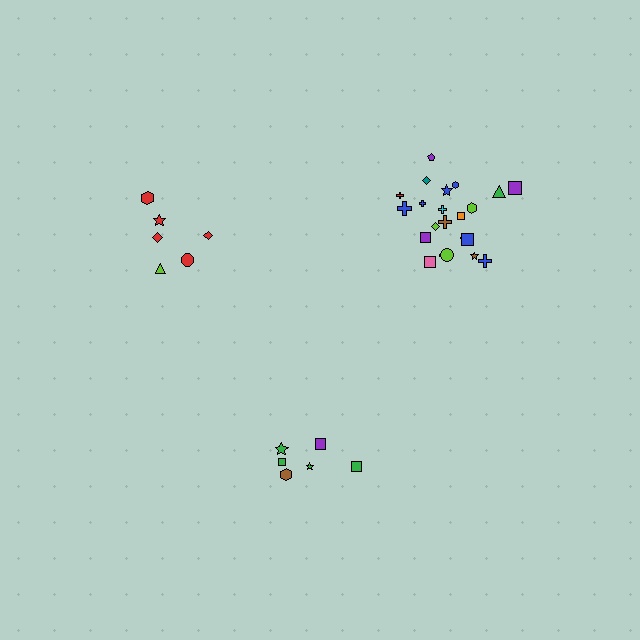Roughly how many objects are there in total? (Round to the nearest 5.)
Roughly 35 objects in total.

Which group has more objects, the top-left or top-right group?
The top-right group.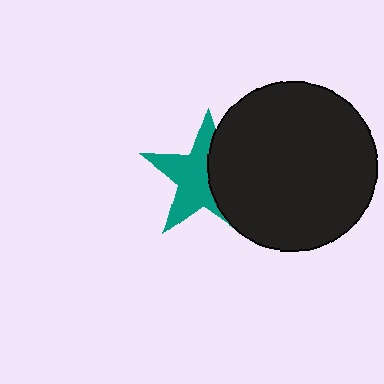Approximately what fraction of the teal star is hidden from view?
Roughly 42% of the teal star is hidden behind the black circle.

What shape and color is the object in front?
The object in front is a black circle.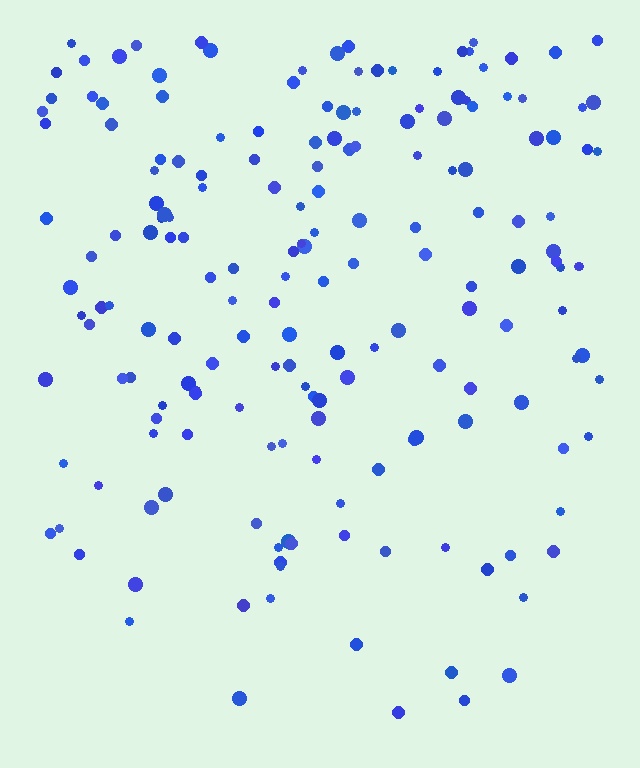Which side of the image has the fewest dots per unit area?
The bottom.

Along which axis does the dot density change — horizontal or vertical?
Vertical.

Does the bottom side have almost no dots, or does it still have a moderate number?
Still a moderate number, just noticeably fewer than the top.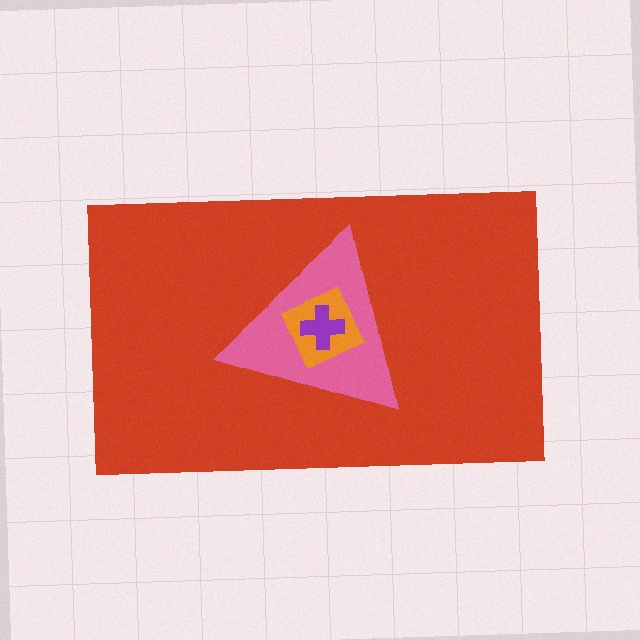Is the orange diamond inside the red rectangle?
Yes.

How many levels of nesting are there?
4.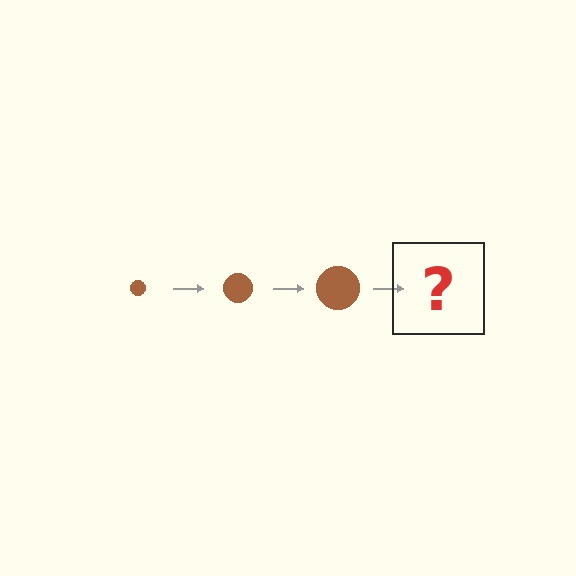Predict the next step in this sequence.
The next step is a brown circle, larger than the previous one.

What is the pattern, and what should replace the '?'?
The pattern is that the circle gets progressively larger each step. The '?' should be a brown circle, larger than the previous one.